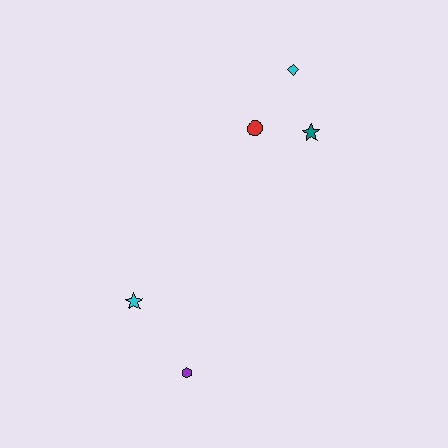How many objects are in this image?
There are 5 objects.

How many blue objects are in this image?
There are no blue objects.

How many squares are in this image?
There are no squares.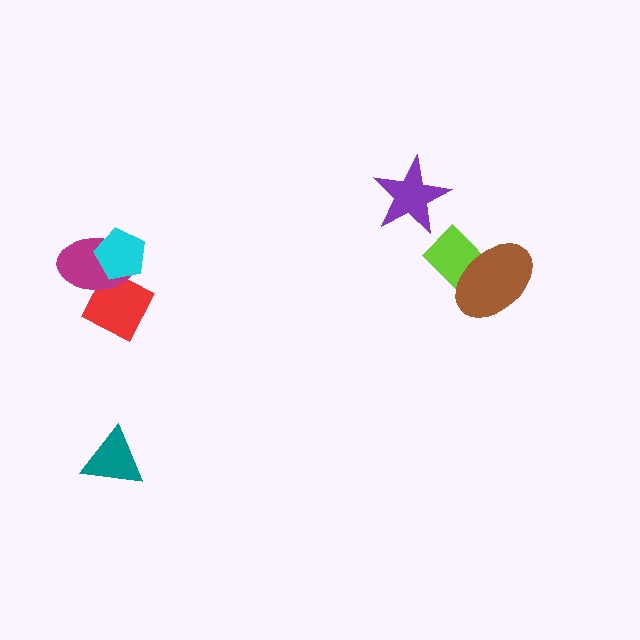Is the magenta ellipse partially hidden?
Yes, it is partially covered by another shape.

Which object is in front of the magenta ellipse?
The cyan pentagon is in front of the magenta ellipse.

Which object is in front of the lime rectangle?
The brown ellipse is in front of the lime rectangle.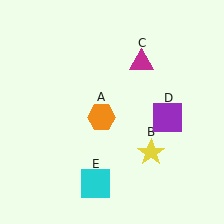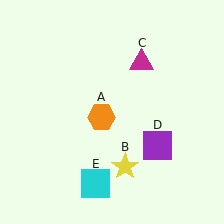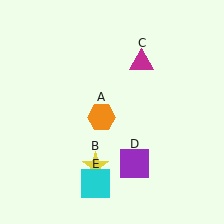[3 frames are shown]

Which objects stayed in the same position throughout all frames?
Orange hexagon (object A) and magenta triangle (object C) and cyan square (object E) remained stationary.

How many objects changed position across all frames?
2 objects changed position: yellow star (object B), purple square (object D).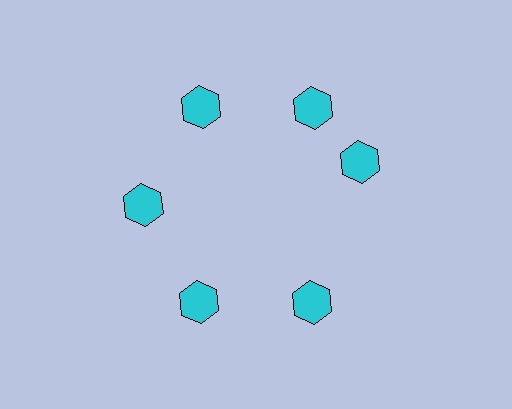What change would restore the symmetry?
The symmetry would be restored by rotating it back into even spacing with its neighbors so that all 6 hexagons sit at equal angles and equal distance from the center.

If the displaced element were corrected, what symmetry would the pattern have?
It would have 6-fold rotational symmetry — the pattern would map onto itself every 60 degrees.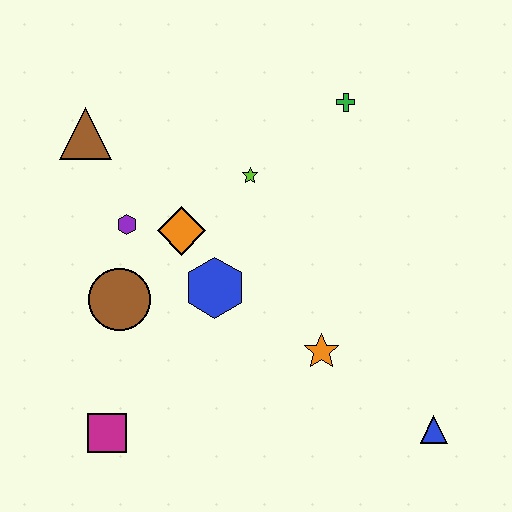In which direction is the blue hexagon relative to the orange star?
The blue hexagon is to the left of the orange star.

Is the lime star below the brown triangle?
Yes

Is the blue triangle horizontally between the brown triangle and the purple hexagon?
No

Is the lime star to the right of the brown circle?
Yes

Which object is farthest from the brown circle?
The blue triangle is farthest from the brown circle.